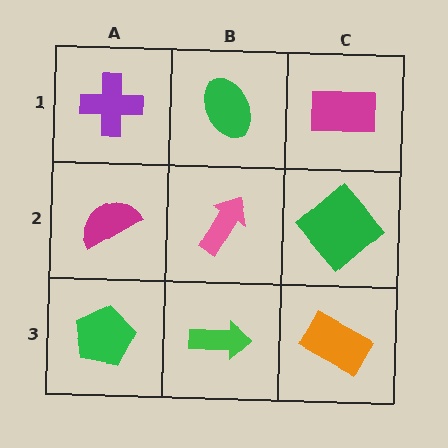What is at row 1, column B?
A green ellipse.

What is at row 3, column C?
An orange rectangle.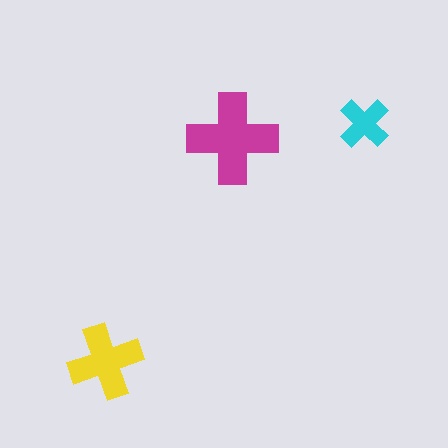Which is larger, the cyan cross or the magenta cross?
The magenta one.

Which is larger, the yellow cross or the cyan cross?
The yellow one.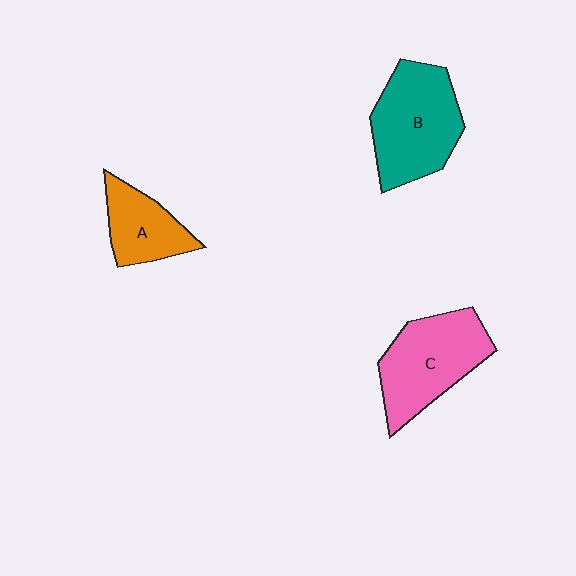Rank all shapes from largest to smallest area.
From largest to smallest: B (teal), C (pink), A (orange).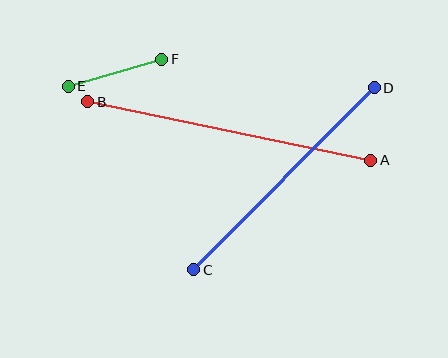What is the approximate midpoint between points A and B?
The midpoint is at approximately (229, 131) pixels.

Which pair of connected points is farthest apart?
Points A and B are farthest apart.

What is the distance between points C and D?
The distance is approximately 256 pixels.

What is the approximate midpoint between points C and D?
The midpoint is at approximately (284, 179) pixels.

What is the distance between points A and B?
The distance is approximately 289 pixels.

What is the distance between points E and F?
The distance is approximately 97 pixels.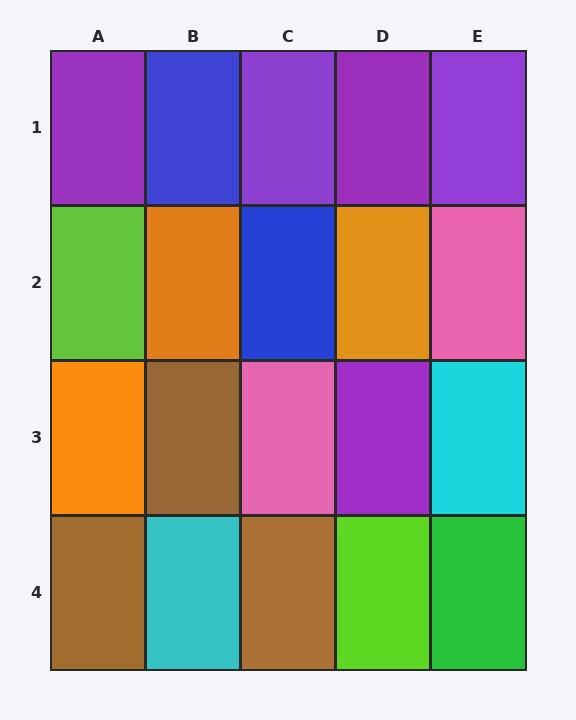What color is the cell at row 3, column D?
Purple.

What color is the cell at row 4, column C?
Brown.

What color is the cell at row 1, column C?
Purple.